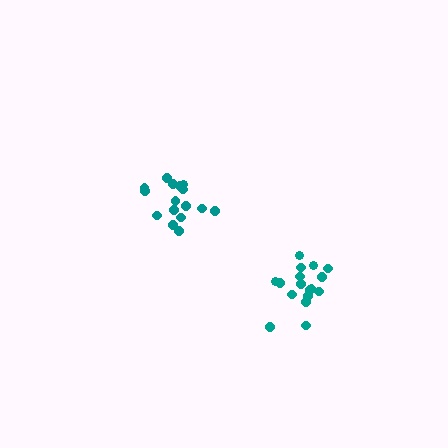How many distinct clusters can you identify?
There are 2 distinct clusters.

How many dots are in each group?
Group 1: 17 dots, Group 2: 17 dots (34 total).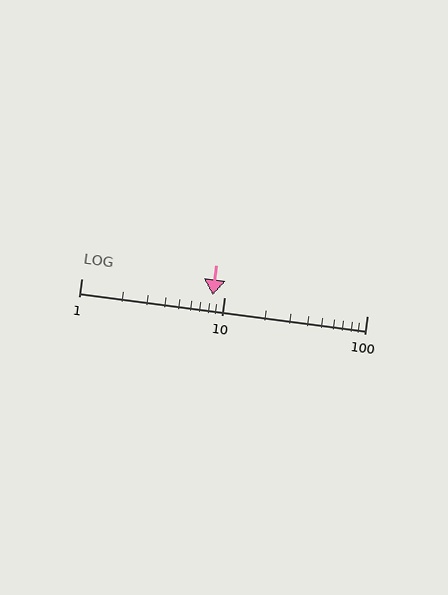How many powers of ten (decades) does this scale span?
The scale spans 2 decades, from 1 to 100.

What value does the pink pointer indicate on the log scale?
The pointer indicates approximately 8.3.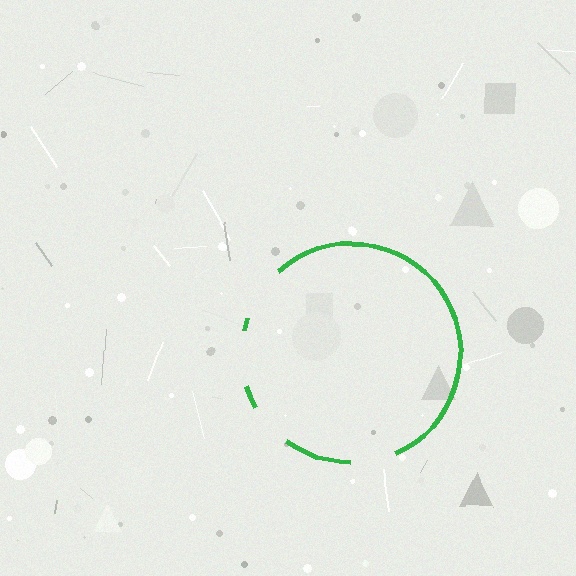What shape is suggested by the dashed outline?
The dashed outline suggests a circle.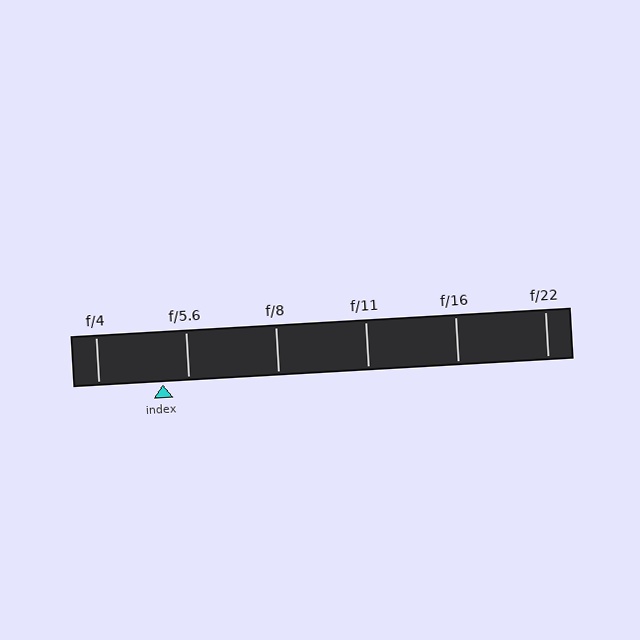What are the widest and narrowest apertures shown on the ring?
The widest aperture shown is f/4 and the narrowest is f/22.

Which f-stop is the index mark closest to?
The index mark is closest to f/5.6.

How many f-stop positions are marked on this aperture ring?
There are 6 f-stop positions marked.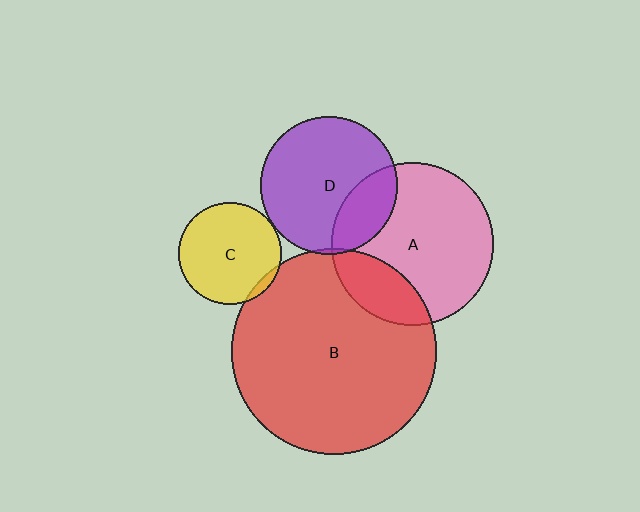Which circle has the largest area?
Circle B (red).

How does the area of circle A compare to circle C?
Approximately 2.5 times.